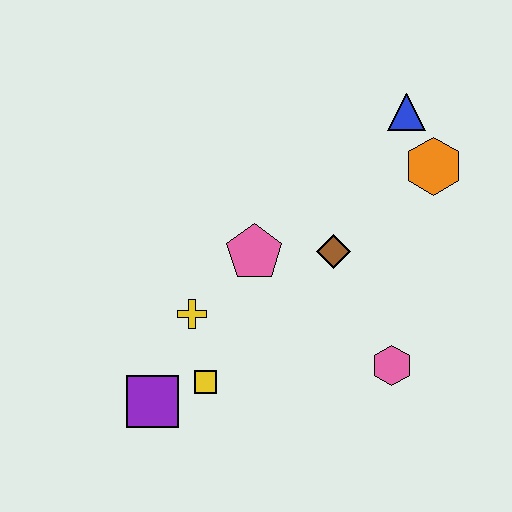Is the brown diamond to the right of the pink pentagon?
Yes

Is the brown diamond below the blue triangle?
Yes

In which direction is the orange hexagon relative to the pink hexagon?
The orange hexagon is above the pink hexagon.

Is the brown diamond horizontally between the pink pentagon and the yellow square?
No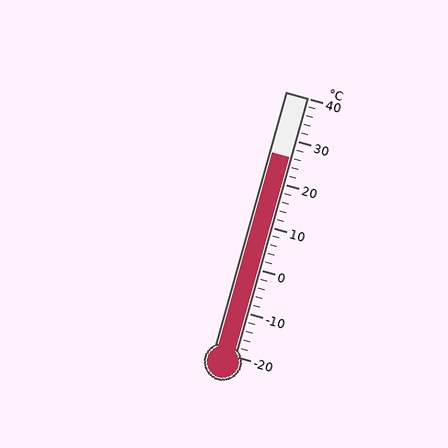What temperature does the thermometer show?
The thermometer shows approximately 26°C.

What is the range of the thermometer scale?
The thermometer scale ranges from -20°C to 40°C.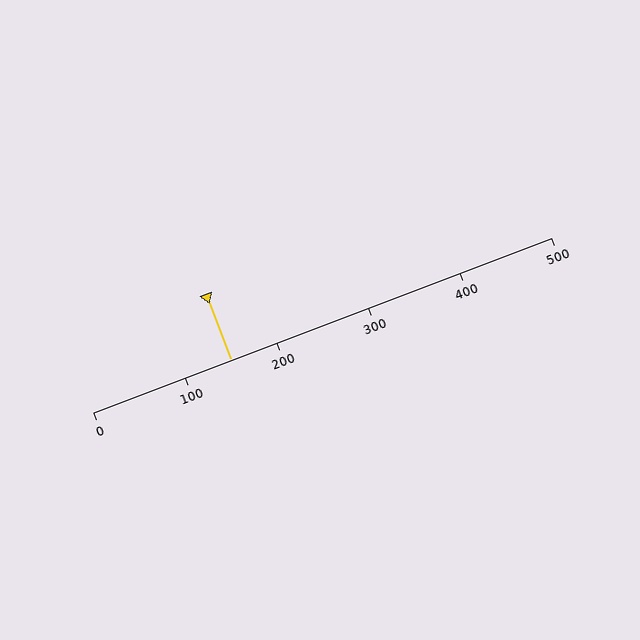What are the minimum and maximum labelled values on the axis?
The axis runs from 0 to 500.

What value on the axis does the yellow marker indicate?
The marker indicates approximately 150.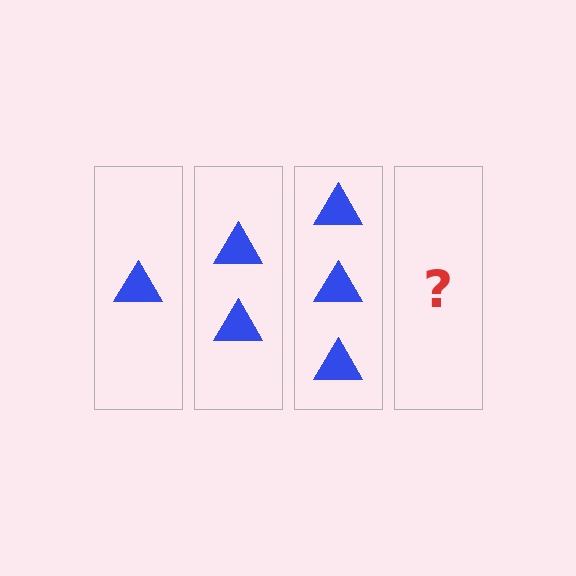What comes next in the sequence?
The next element should be 4 triangles.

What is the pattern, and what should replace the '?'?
The pattern is that each step adds one more triangle. The '?' should be 4 triangles.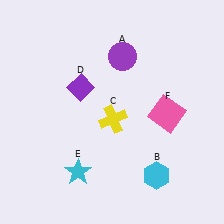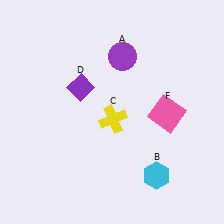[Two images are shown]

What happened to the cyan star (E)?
The cyan star (E) was removed in Image 2. It was in the bottom-left area of Image 1.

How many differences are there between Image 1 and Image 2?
There is 1 difference between the two images.